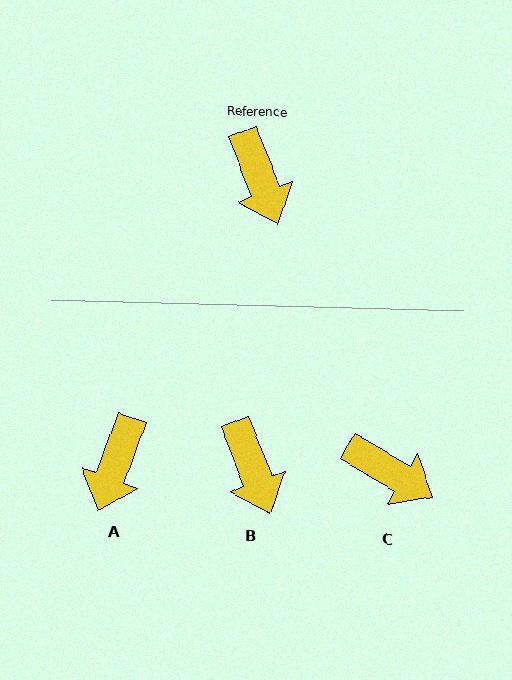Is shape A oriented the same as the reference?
No, it is off by about 41 degrees.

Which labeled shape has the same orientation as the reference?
B.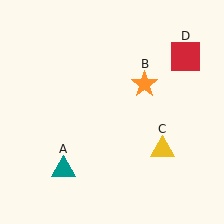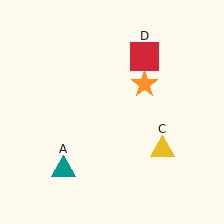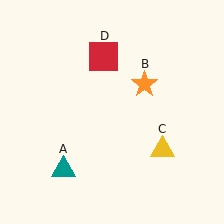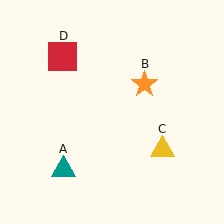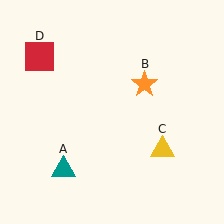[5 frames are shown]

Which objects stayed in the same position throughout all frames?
Teal triangle (object A) and orange star (object B) and yellow triangle (object C) remained stationary.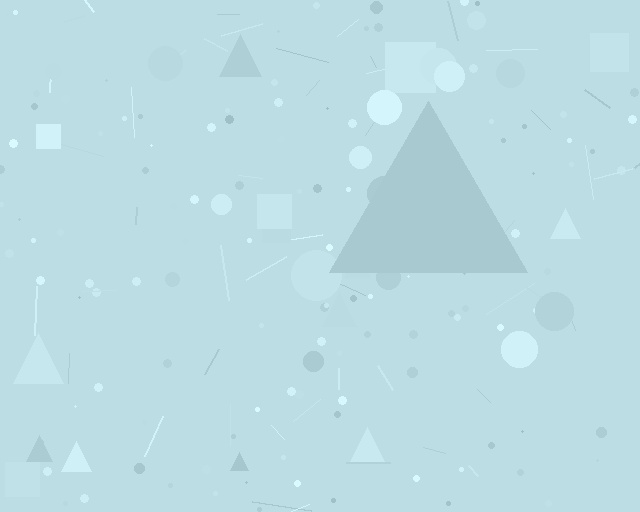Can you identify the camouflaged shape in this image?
The camouflaged shape is a triangle.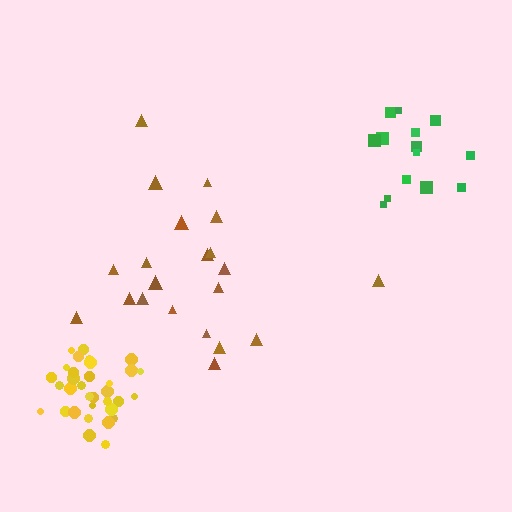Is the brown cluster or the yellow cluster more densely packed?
Yellow.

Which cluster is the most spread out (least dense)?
Brown.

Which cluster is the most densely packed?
Yellow.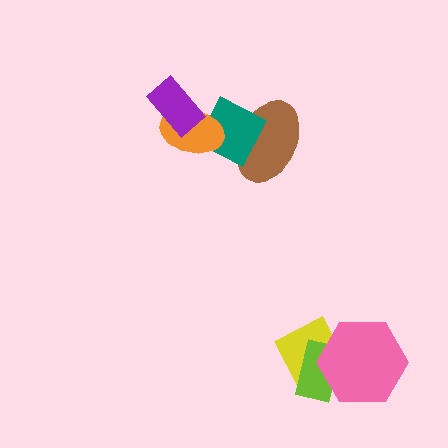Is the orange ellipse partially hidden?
Yes, it is partially covered by another shape.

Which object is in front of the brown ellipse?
The teal diamond is in front of the brown ellipse.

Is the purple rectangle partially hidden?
No, no other shape covers it.